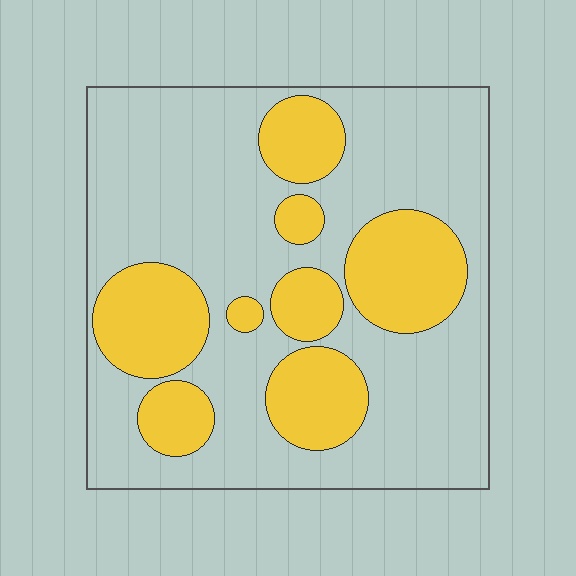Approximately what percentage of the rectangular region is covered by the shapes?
Approximately 30%.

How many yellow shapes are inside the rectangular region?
8.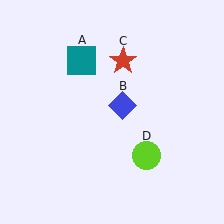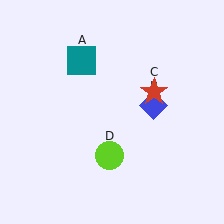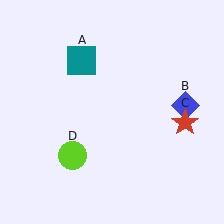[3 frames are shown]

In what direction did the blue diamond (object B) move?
The blue diamond (object B) moved right.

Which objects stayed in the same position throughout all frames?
Teal square (object A) remained stationary.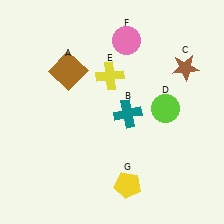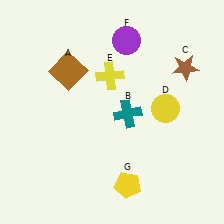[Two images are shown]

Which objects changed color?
D changed from lime to yellow. F changed from pink to purple.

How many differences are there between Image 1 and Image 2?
There are 2 differences between the two images.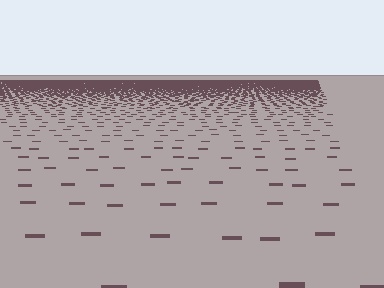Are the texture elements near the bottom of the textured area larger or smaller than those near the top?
Larger. Near the bottom, elements are closer to the viewer and appear at a bigger on-screen size.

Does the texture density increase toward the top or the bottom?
Density increases toward the top.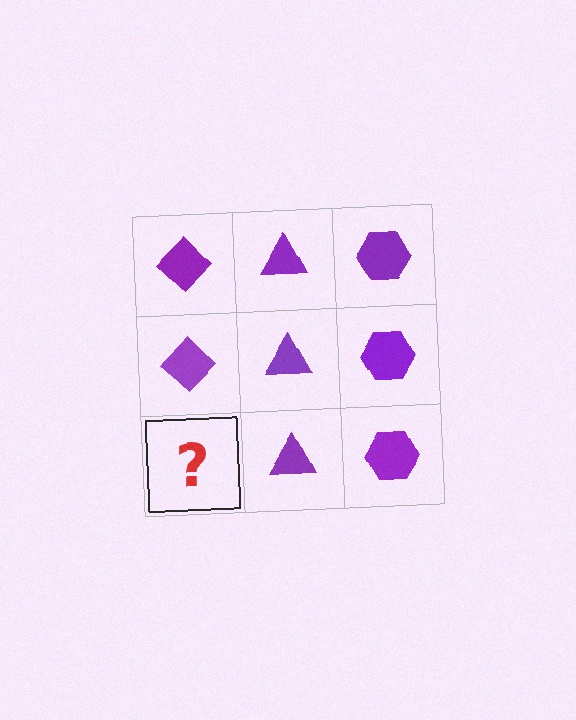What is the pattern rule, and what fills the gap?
The rule is that each column has a consistent shape. The gap should be filled with a purple diamond.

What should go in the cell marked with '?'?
The missing cell should contain a purple diamond.